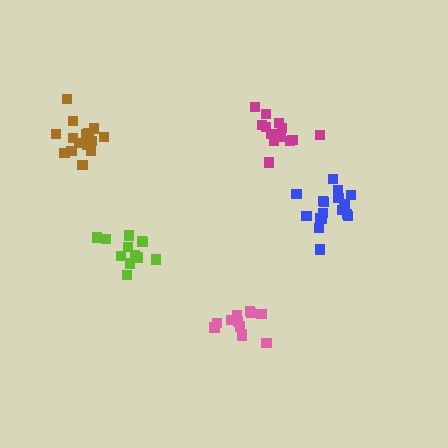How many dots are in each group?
Group 1: 17 dots, Group 2: 12 dots, Group 3: 16 dots, Group 4: 12 dots, Group 5: 13 dots (70 total).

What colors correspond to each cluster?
The clusters are colored: blue, pink, brown, lime, magenta.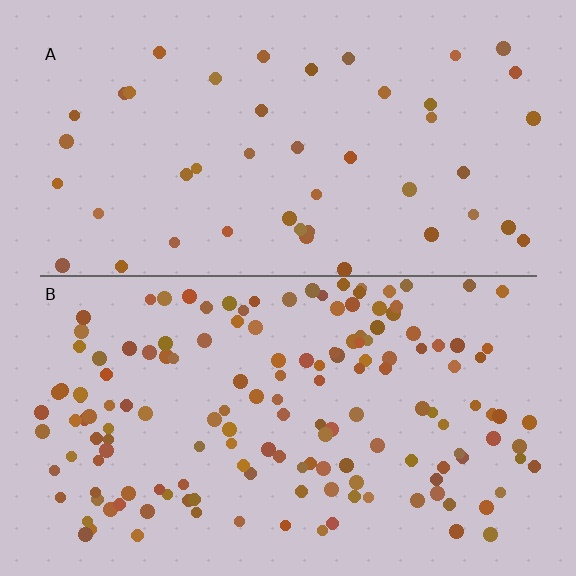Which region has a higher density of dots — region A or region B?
B (the bottom).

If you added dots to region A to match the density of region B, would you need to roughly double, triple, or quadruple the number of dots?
Approximately triple.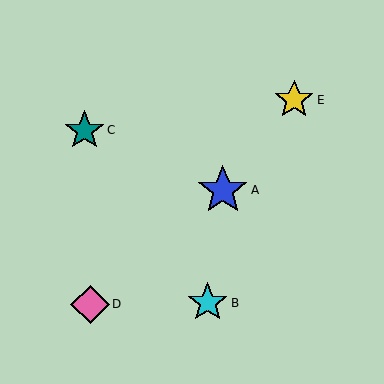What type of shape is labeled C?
Shape C is a teal star.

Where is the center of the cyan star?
The center of the cyan star is at (208, 303).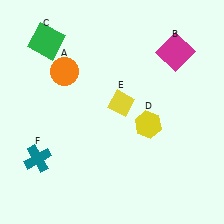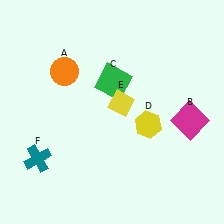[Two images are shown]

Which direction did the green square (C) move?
The green square (C) moved right.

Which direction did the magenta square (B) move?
The magenta square (B) moved down.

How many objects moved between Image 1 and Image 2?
2 objects moved between the two images.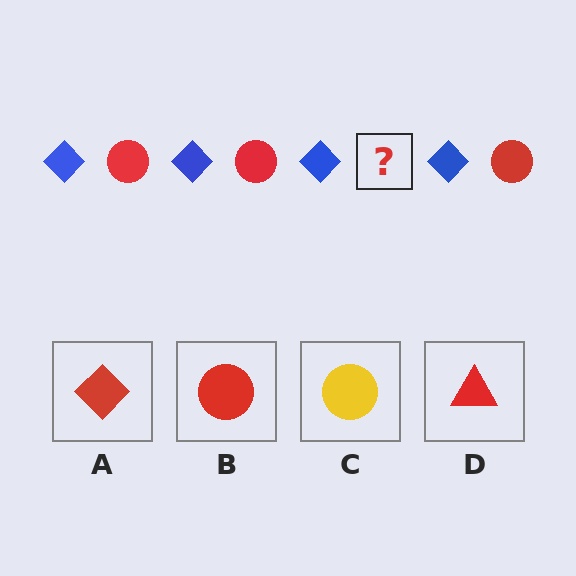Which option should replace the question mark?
Option B.